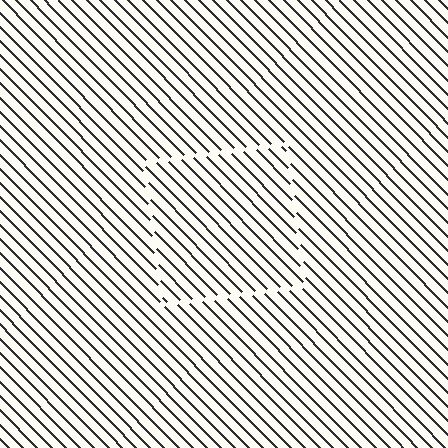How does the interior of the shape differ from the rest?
The interior of the shape contains the same grating, shifted by half a period — the contour is defined by the phase discontinuity where line-ends from the inner and outer gratings abut.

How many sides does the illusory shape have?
4 sides — the line-ends trace a square.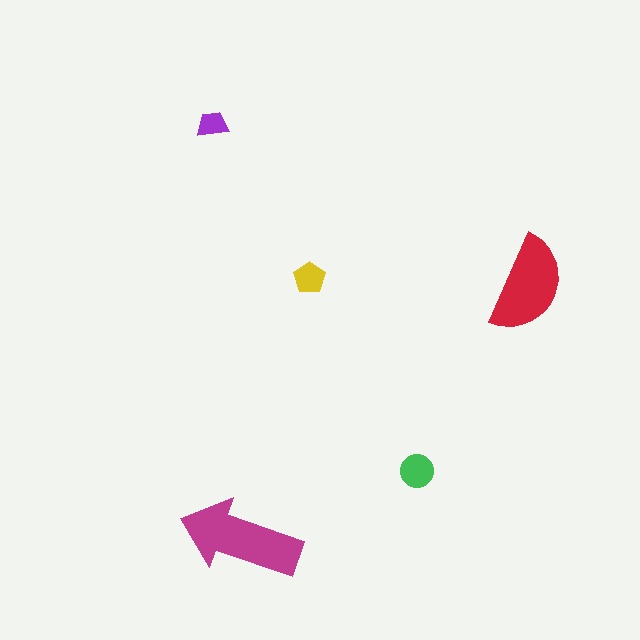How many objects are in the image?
There are 5 objects in the image.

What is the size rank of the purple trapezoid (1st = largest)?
5th.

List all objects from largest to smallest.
The magenta arrow, the red semicircle, the green circle, the yellow pentagon, the purple trapezoid.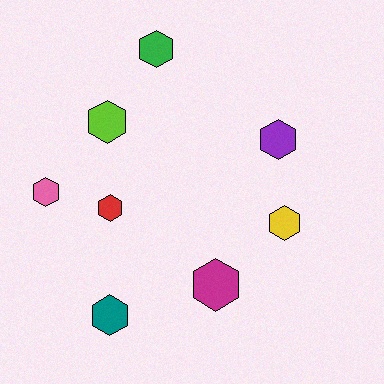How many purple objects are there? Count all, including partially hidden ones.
There is 1 purple object.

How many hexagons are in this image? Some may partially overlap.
There are 8 hexagons.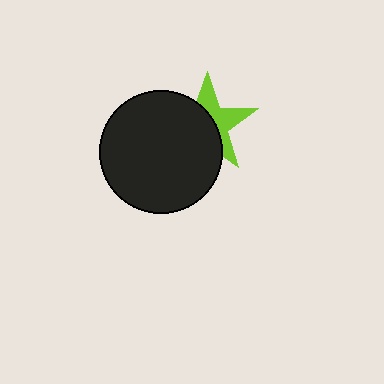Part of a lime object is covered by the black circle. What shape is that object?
It is a star.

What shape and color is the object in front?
The object in front is a black circle.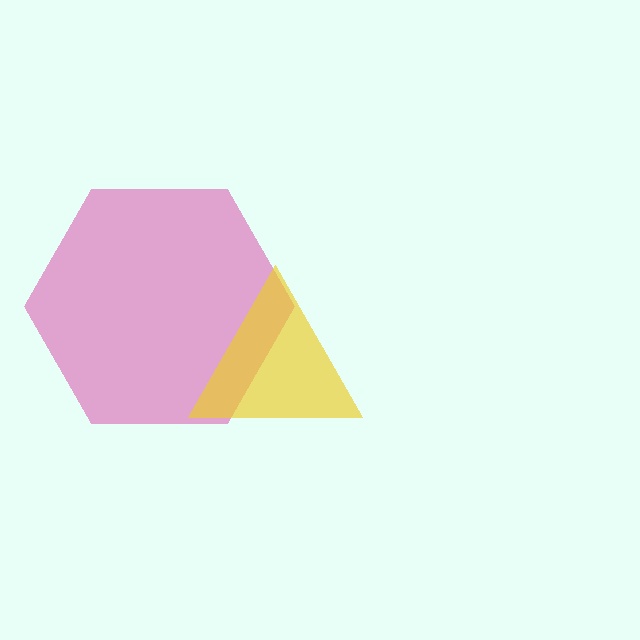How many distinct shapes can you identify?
There are 2 distinct shapes: a magenta hexagon, a yellow triangle.